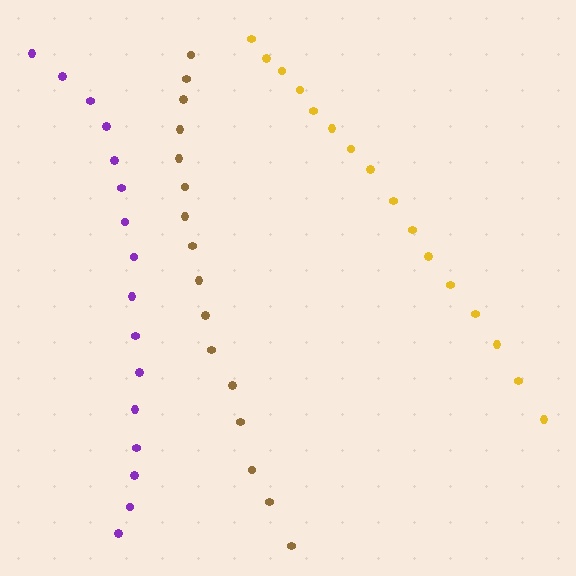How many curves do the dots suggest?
There are 3 distinct paths.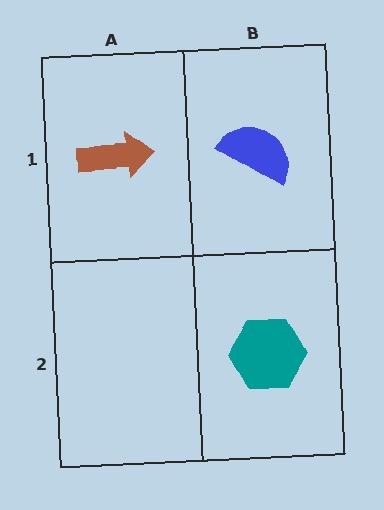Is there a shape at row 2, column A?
No, that cell is empty.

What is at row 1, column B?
A blue semicircle.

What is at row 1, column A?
A brown arrow.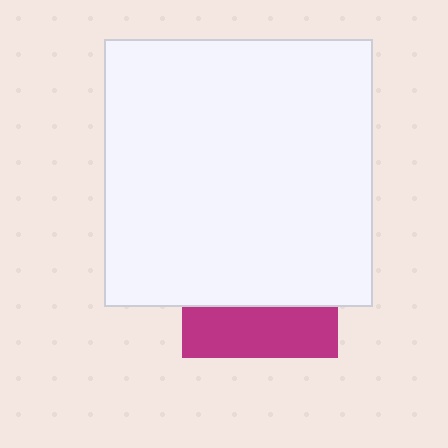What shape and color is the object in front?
The object in front is a white rectangle.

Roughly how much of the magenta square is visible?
A small part of it is visible (roughly 32%).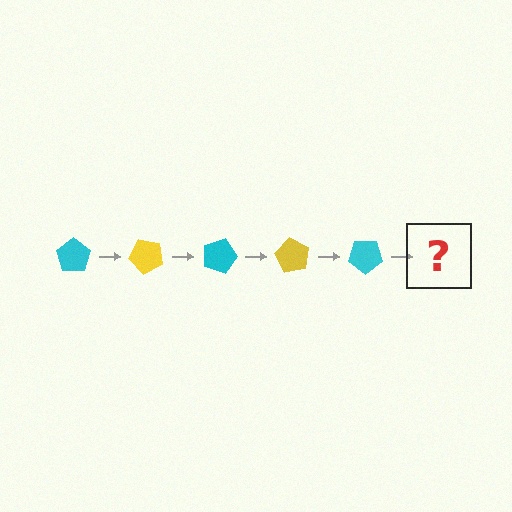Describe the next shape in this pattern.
It should be a yellow pentagon, rotated 225 degrees from the start.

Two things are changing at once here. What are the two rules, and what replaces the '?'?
The two rules are that it rotates 45 degrees each step and the color cycles through cyan and yellow. The '?' should be a yellow pentagon, rotated 225 degrees from the start.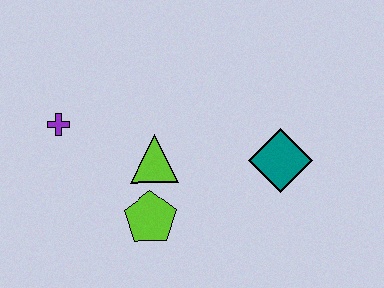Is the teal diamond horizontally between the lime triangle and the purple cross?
No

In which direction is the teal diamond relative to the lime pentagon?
The teal diamond is to the right of the lime pentagon.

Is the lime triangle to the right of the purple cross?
Yes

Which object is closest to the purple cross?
The lime triangle is closest to the purple cross.